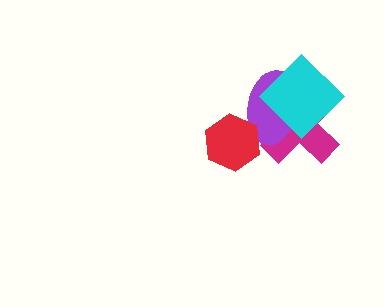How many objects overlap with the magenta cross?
2 objects overlap with the magenta cross.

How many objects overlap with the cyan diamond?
2 objects overlap with the cyan diamond.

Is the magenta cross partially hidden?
Yes, it is partially covered by another shape.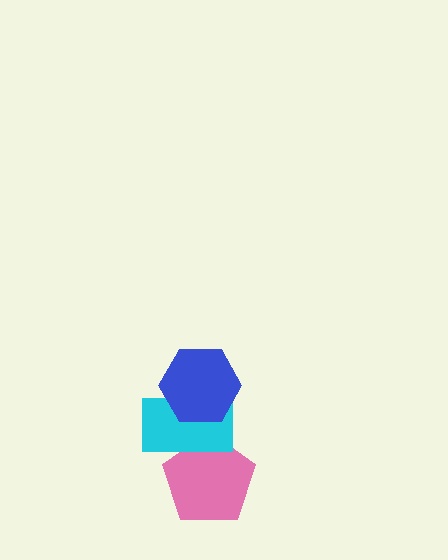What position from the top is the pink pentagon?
The pink pentagon is 3rd from the top.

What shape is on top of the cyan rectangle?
The blue hexagon is on top of the cyan rectangle.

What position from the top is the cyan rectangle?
The cyan rectangle is 2nd from the top.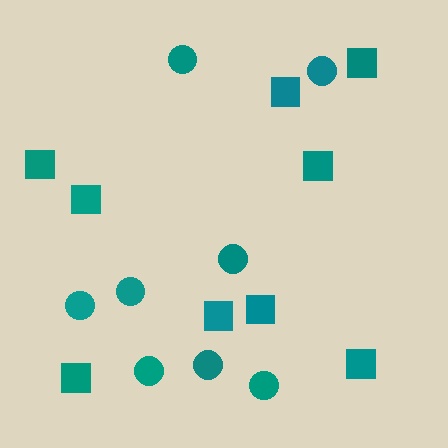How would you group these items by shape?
There are 2 groups: one group of circles (8) and one group of squares (9).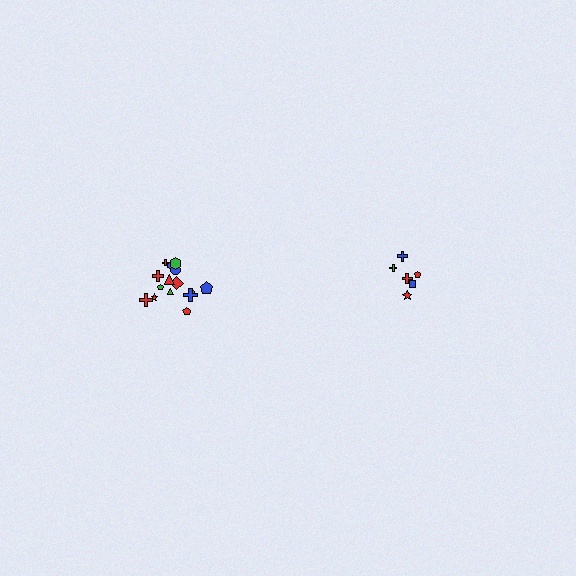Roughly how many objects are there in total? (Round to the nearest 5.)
Roughly 20 objects in total.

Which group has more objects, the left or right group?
The left group.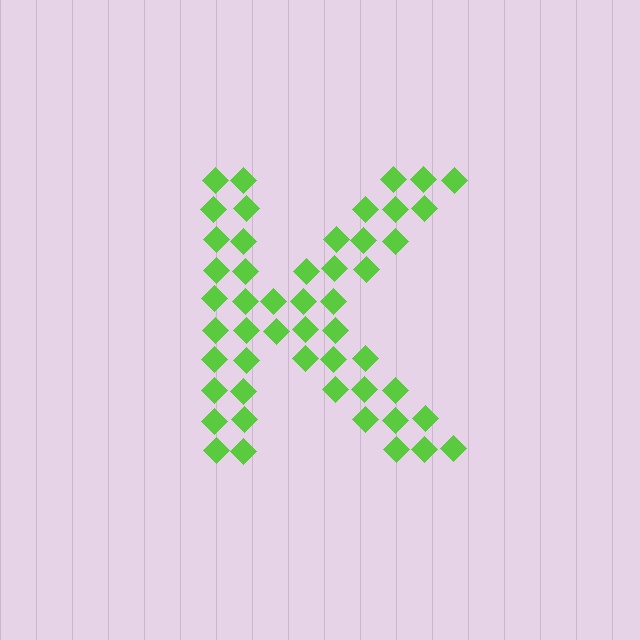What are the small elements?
The small elements are diamonds.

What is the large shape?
The large shape is the letter K.